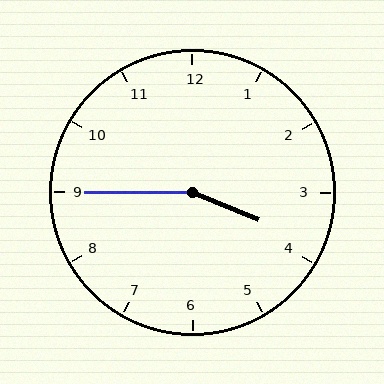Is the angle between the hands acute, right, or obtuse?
It is obtuse.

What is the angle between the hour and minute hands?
Approximately 158 degrees.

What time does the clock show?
3:45.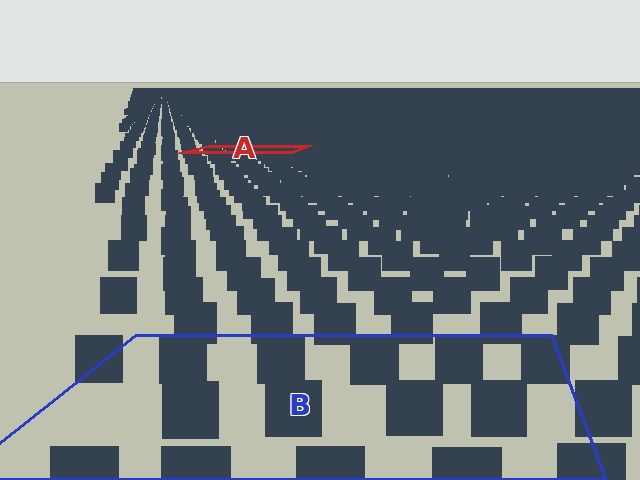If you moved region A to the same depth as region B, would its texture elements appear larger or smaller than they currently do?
They would appear larger. At a closer depth, the same texture elements are projected at a bigger on-screen size.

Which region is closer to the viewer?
Region B is closer. The texture elements there are larger and more spread out.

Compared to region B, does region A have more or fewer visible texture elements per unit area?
Region A has more texture elements per unit area — they are packed more densely because it is farther away.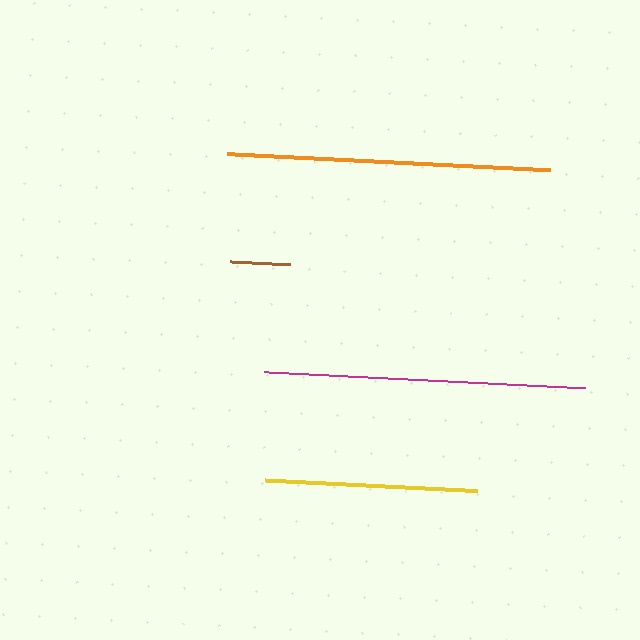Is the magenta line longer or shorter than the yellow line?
The magenta line is longer than the yellow line.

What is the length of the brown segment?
The brown segment is approximately 60 pixels long.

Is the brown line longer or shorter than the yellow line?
The yellow line is longer than the brown line.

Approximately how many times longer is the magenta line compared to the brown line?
The magenta line is approximately 5.3 times the length of the brown line.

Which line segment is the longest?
The orange line is the longest at approximately 323 pixels.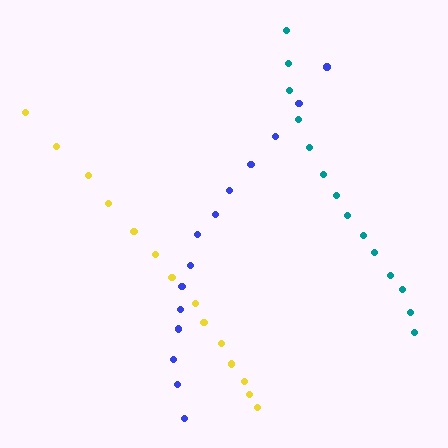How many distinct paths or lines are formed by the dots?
There are 3 distinct paths.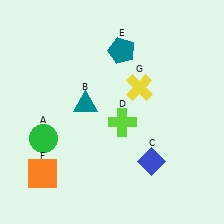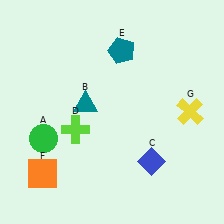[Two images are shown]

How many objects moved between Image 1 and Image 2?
2 objects moved between the two images.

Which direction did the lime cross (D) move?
The lime cross (D) moved left.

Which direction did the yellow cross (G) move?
The yellow cross (G) moved right.